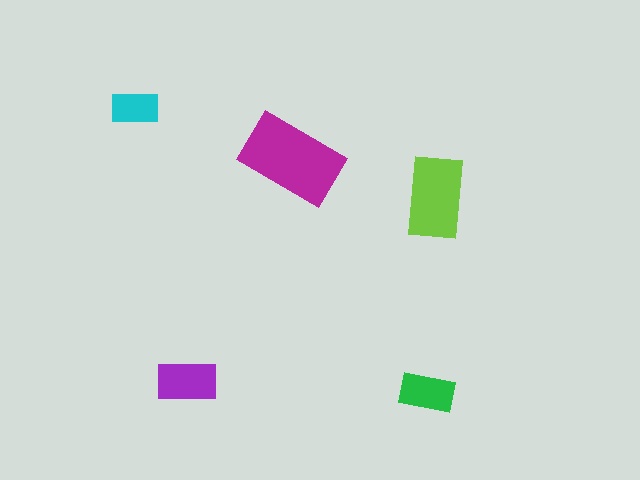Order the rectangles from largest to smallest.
the magenta one, the lime one, the purple one, the green one, the cyan one.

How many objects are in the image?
There are 5 objects in the image.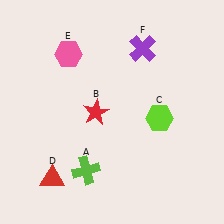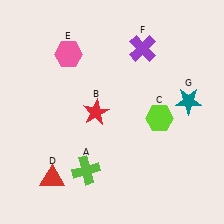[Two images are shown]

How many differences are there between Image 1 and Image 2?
There is 1 difference between the two images.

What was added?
A teal star (G) was added in Image 2.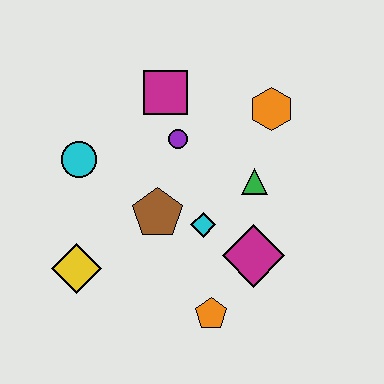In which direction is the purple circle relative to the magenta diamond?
The purple circle is above the magenta diamond.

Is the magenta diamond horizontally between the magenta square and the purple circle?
No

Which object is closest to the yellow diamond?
The brown pentagon is closest to the yellow diamond.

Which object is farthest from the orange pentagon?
The magenta square is farthest from the orange pentagon.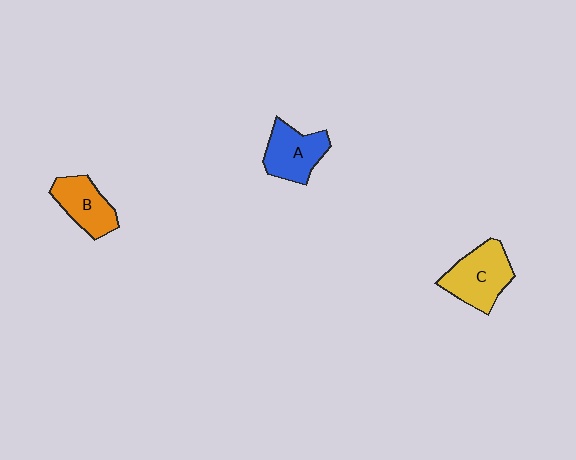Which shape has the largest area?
Shape C (yellow).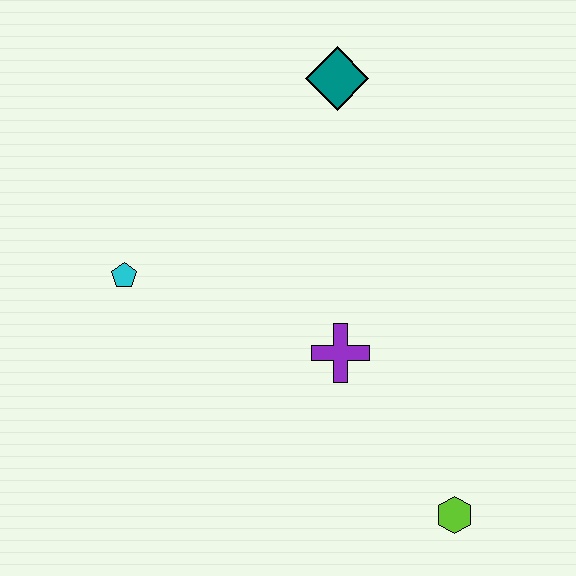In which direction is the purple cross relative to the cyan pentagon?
The purple cross is to the right of the cyan pentagon.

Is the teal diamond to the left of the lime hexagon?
Yes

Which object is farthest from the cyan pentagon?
The lime hexagon is farthest from the cyan pentagon.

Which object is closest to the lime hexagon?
The purple cross is closest to the lime hexagon.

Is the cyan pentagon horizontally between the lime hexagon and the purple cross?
No